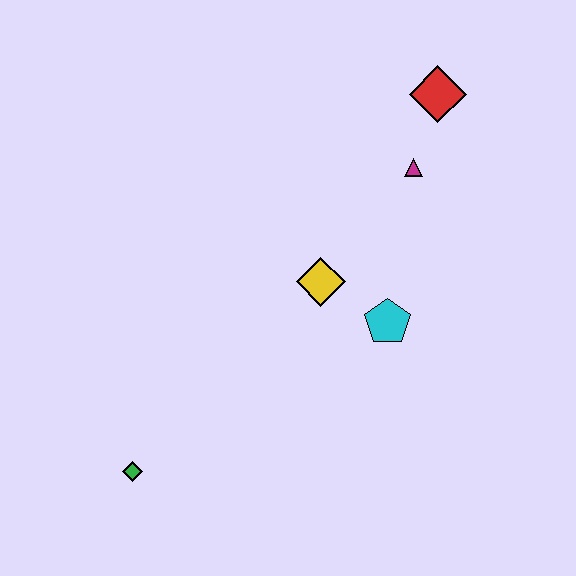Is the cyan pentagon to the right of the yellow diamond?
Yes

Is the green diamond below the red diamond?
Yes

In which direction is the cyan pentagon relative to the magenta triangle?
The cyan pentagon is below the magenta triangle.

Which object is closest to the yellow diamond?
The cyan pentagon is closest to the yellow diamond.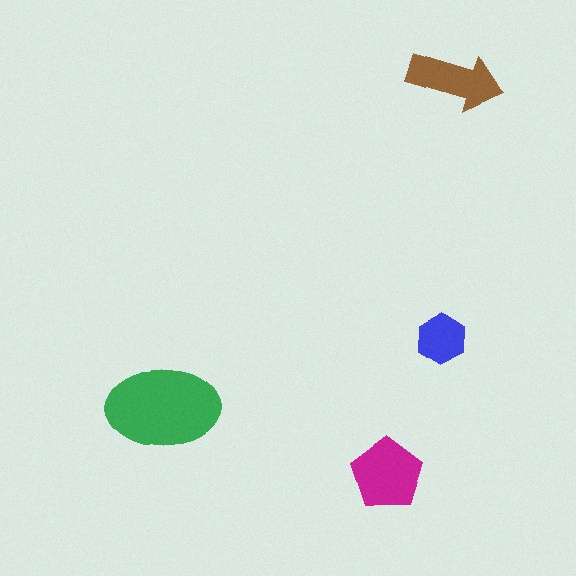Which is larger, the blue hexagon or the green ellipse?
The green ellipse.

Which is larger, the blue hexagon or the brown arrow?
The brown arrow.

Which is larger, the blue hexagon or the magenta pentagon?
The magenta pentagon.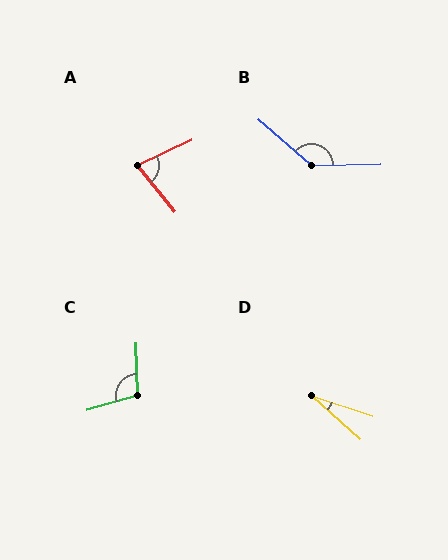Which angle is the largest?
B, at approximately 138 degrees.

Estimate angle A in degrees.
Approximately 76 degrees.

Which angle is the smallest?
D, at approximately 24 degrees.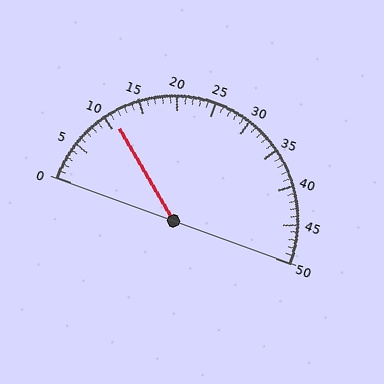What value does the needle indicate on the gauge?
The needle indicates approximately 11.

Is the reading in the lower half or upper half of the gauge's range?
The reading is in the lower half of the range (0 to 50).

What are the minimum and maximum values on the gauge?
The gauge ranges from 0 to 50.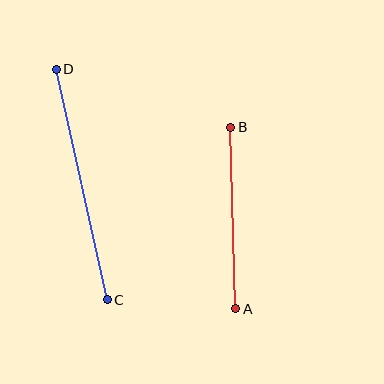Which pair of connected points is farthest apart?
Points C and D are farthest apart.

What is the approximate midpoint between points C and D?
The midpoint is at approximately (82, 185) pixels.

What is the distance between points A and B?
The distance is approximately 182 pixels.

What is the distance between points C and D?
The distance is approximately 236 pixels.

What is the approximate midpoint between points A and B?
The midpoint is at approximately (233, 218) pixels.